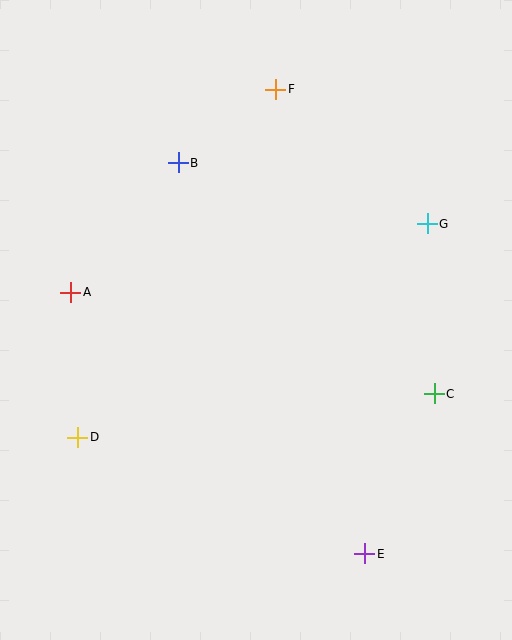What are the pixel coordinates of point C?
Point C is at (434, 394).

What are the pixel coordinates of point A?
Point A is at (71, 292).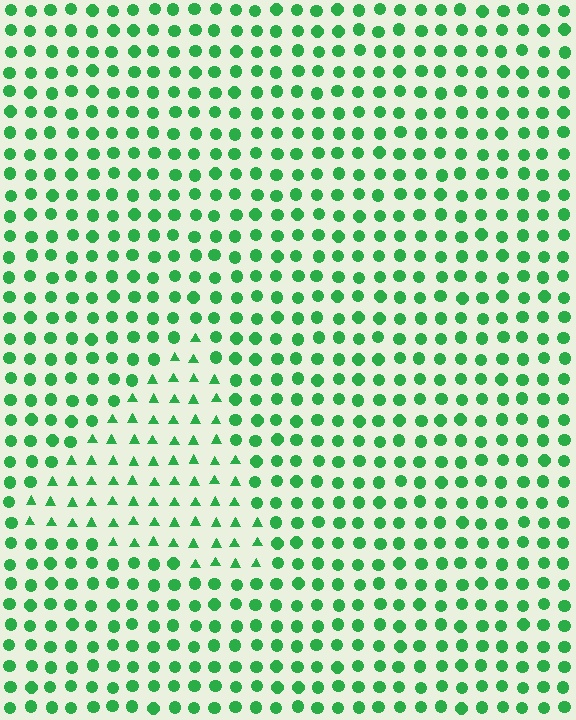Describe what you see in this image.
The image is filled with small green elements arranged in a uniform grid. A triangle-shaped region contains triangles, while the surrounding area contains circles. The boundary is defined purely by the change in element shape.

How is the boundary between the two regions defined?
The boundary is defined by a change in element shape: triangles inside vs. circles outside. All elements share the same color and spacing.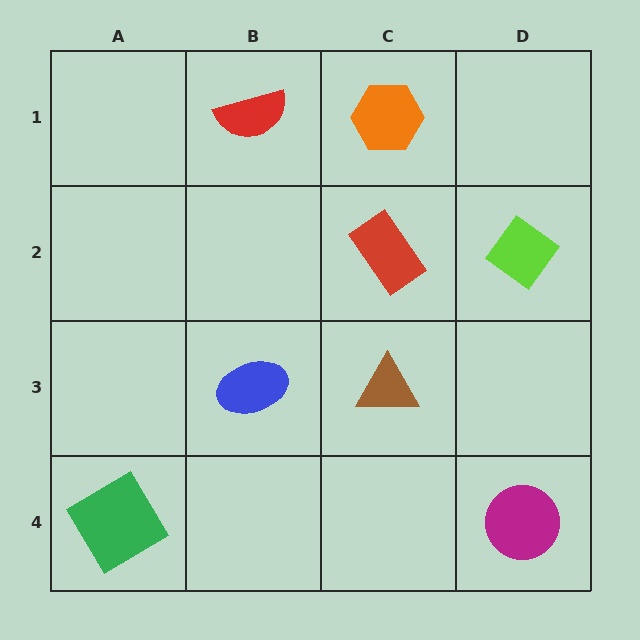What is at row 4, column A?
A green diamond.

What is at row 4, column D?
A magenta circle.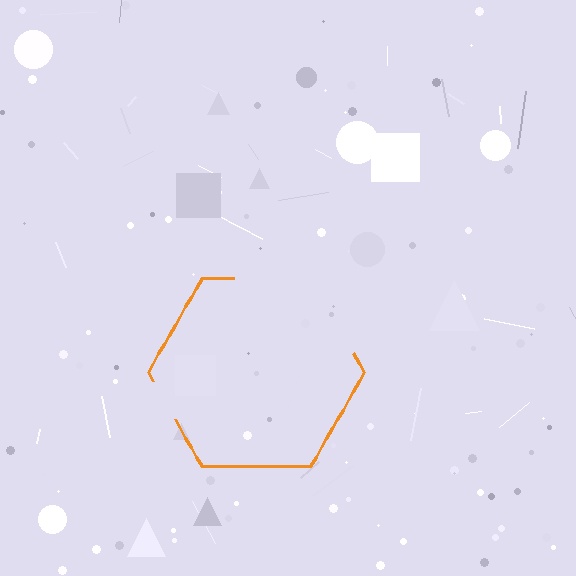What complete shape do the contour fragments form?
The contour fragments form a hexagon.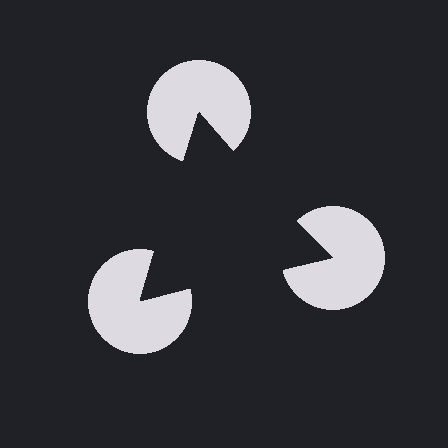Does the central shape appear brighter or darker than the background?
It typically appears slightly darker than the background, even though no actual brightness change is drawn.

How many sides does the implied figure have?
3 sides.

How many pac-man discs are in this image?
There are 3 — one at each vertex of the illusory triangle.